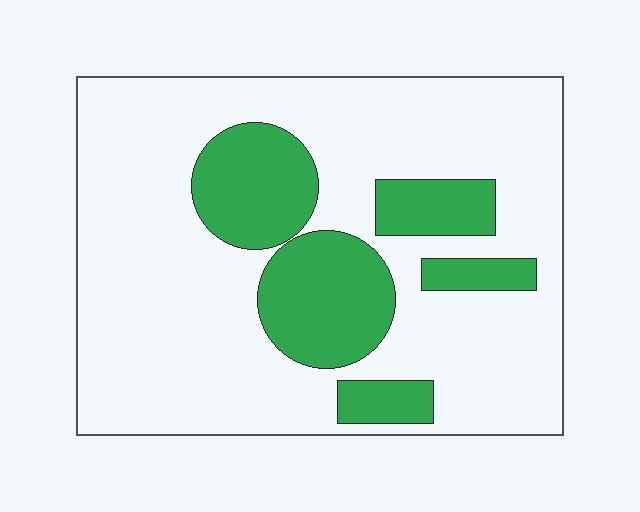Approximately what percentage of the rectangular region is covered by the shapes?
Approximately 25%.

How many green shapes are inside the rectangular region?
5.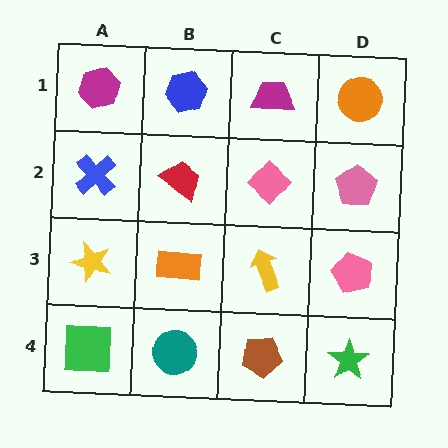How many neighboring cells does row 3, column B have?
4.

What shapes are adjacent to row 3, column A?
A blue cross (row 2, column A), a green square (row 4, column A), an orange rectangle (row 3, column B).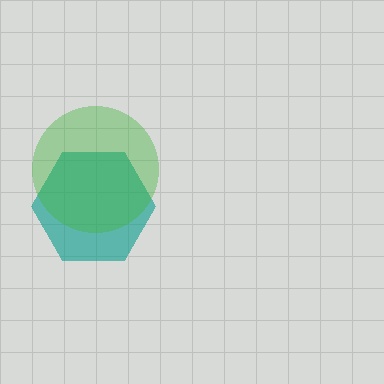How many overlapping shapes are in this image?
There are 2 overlapping shapes in the image.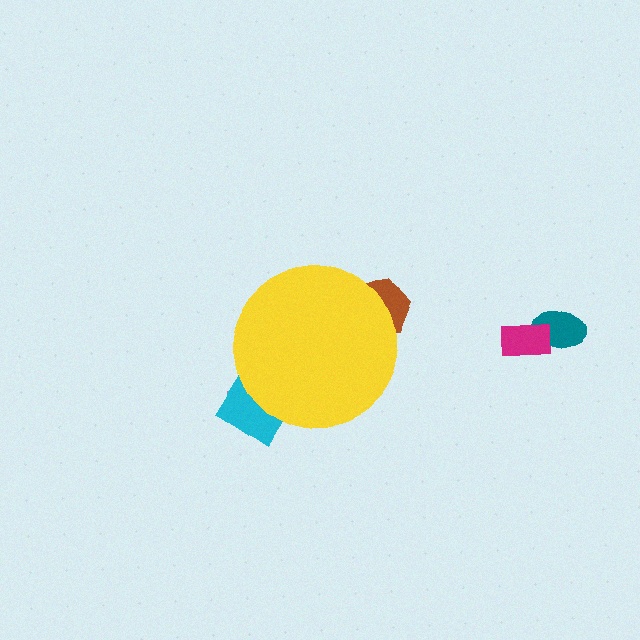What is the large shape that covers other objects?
A yellow circle.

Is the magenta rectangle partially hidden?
No, the magenta rectangle is fully visible.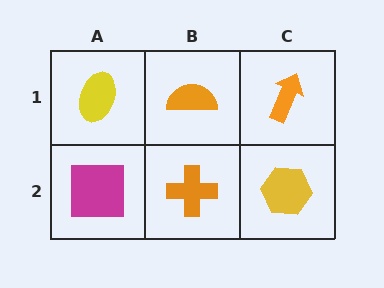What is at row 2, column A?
A magenta square.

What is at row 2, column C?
A yellow hexagon.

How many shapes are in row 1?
3 shapes.